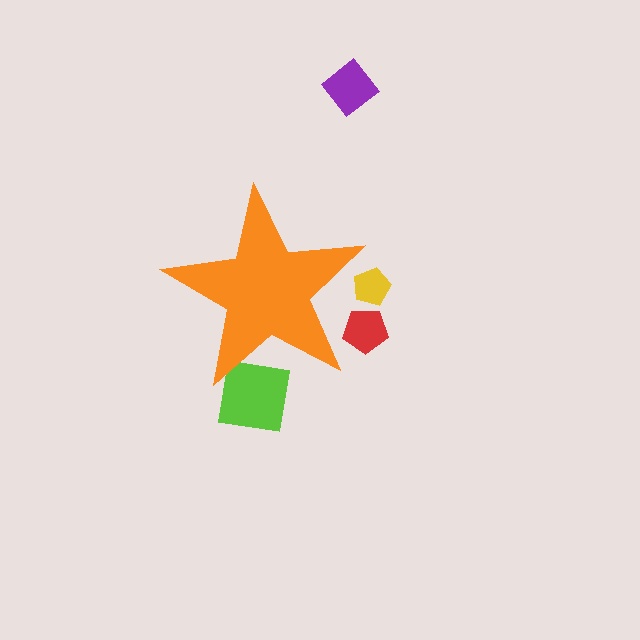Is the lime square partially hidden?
Yes, the lime square is partially hidden behind the orange star.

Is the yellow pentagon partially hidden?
Yes, the yellow pentagon is partially hidden behind the orange star.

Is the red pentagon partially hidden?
Yes, the red pentagon is partially hidden behind the orange star.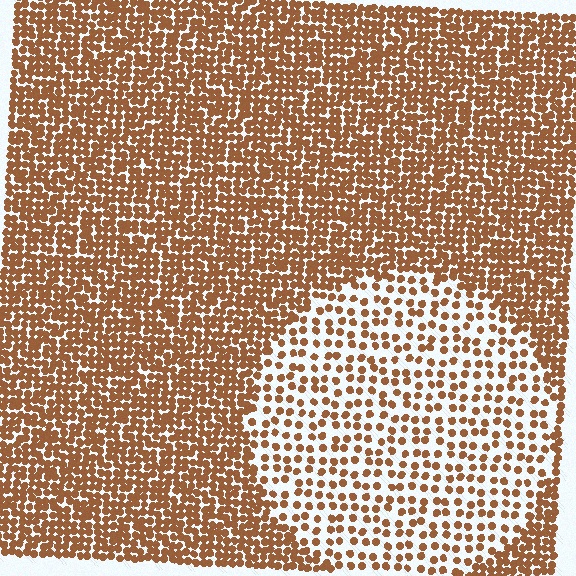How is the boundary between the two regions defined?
The boundary is defined by a change in element density (approximately 2.3x ratio). All elements are the same color, size, and shape.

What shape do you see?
I see a circle.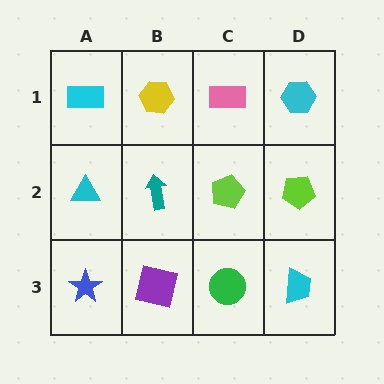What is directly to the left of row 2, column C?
A teal arrow.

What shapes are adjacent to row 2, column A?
A cyan rectangle (row 1, column A), a blue star (row 3, column A), a teal arrow (row 2, column B).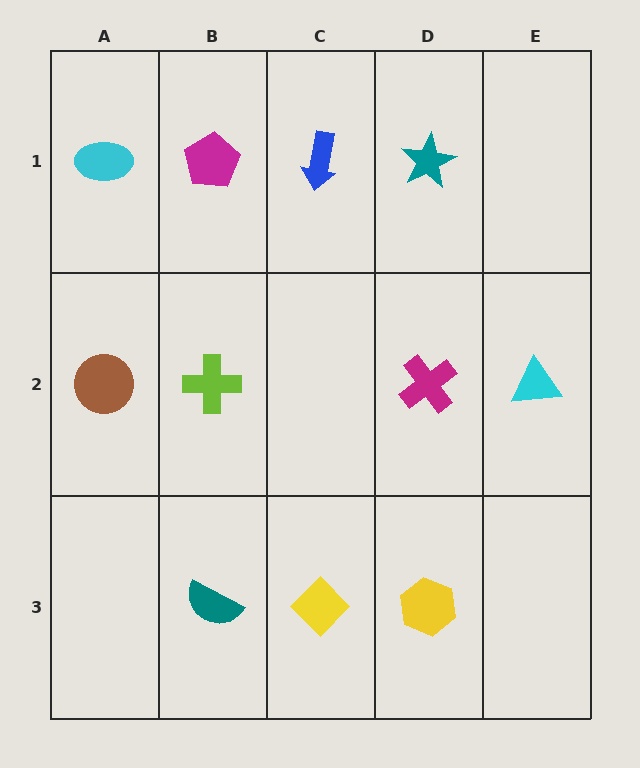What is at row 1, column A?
A cyan ellipse.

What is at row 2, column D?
A magenta cross.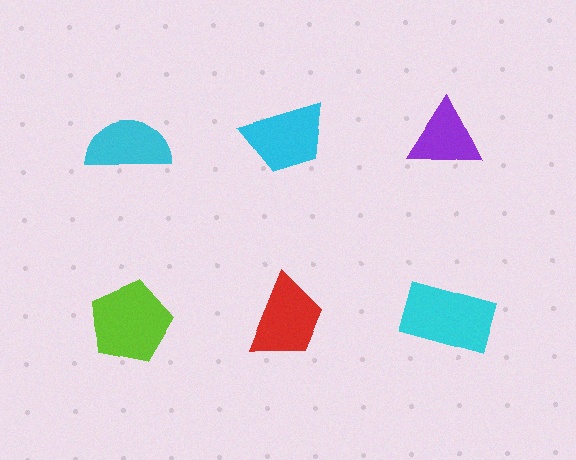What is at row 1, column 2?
A cyan trapezoid.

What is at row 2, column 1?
A lime pentagon.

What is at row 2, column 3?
A cyan rectangle.